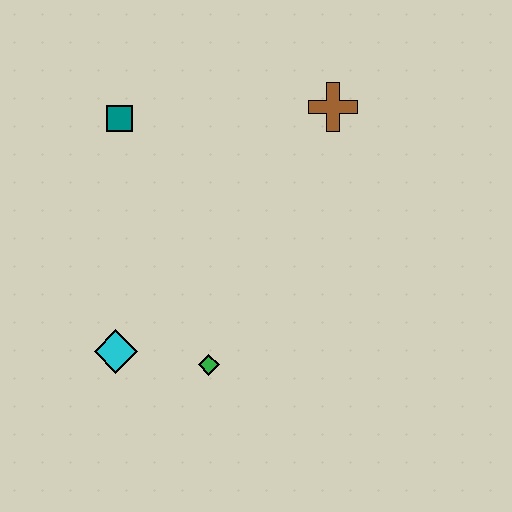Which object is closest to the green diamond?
The cyan diamond is closest to the green diamond.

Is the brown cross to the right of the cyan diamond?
Yes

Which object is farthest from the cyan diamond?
The brown cross is farthest from the cyan diamond.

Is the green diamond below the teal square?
Yes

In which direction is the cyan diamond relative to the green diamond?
The cyan diamond is to the left of the green diamond.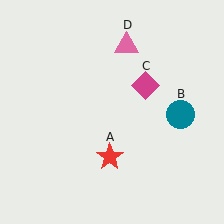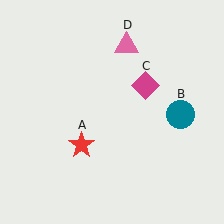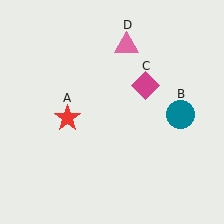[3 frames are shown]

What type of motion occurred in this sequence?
The red star (object A) rotated clockwise around the center of the scene.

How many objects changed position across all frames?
1 object changed position: red star (object A).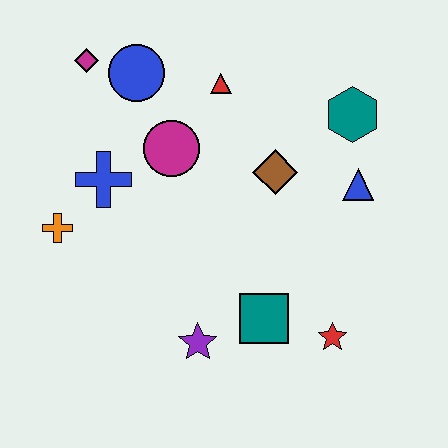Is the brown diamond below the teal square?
No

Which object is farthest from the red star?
The magenta diamond is farthest from the red star.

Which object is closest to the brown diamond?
The blue triangle is closest to the brown diamond.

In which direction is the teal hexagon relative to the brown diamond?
The teal hexagon is to the right of the brown diamond.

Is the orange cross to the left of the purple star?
Yes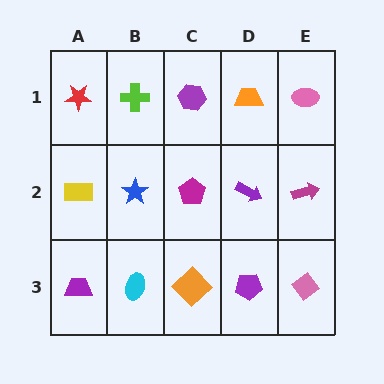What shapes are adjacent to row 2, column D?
An orange trapezoid (row 1, column D), a purple pentagon (row 3, column D), a magenta pentagon (row 2, column C), a magenta arrow (row 2, column E).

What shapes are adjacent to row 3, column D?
A purple arrow (row 2, column D), an orange diamond (row 3, column C), a pink diamond (row 3, column E).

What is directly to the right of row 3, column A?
A cyan ellipse.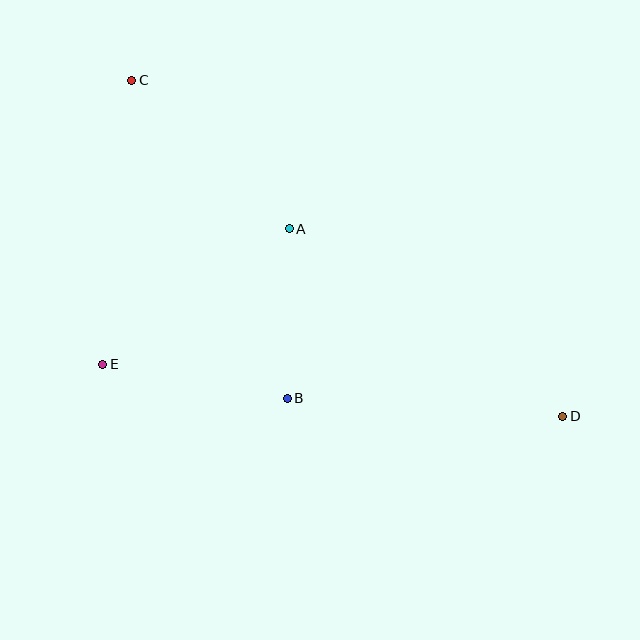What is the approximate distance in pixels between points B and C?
The distance between B and C is approximately 354 pixels.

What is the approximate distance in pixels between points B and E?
The distance between B and E is approximately 187 pixels.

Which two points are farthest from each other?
Points C and D are farthest from each other.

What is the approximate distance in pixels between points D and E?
The distance between D and E is approximately 463 pixels.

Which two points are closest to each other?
Points A and B are closest to each other.